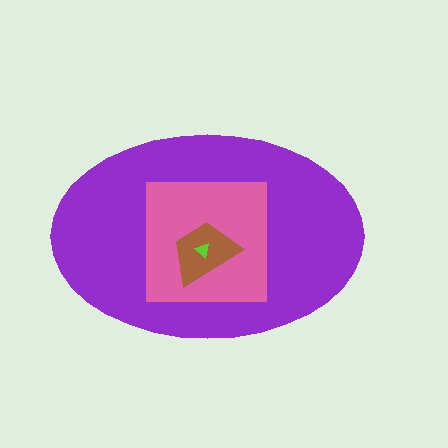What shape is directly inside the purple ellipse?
The pink square.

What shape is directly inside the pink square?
The brown trapezoid.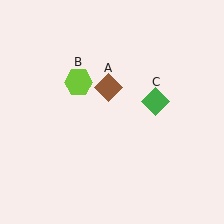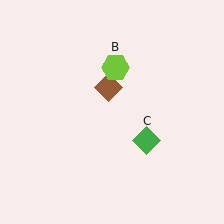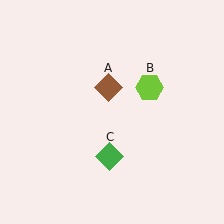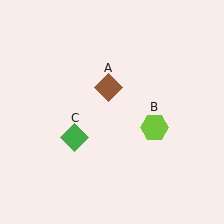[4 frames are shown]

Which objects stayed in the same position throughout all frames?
Brown diamond (object A) remained stationary.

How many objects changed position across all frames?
2 objects changed position: lime hexagon (object B), green diamond (object C).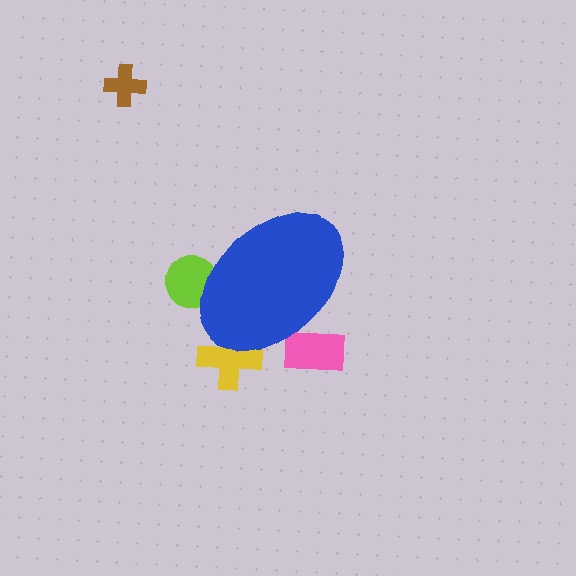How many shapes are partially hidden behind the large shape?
3 shapes are partially hidden.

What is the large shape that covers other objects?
A blue ellipse.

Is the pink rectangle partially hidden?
Yes, the pink rectangle is partially hidden behind the blue ellipse.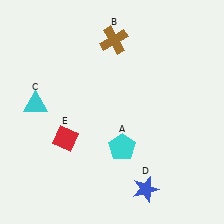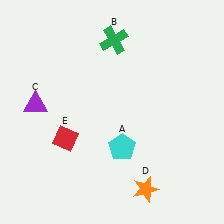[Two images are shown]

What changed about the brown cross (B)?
In Image 1, B is brown. In Image 2, it changed to green.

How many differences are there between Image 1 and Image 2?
There are 3 differences between the two images.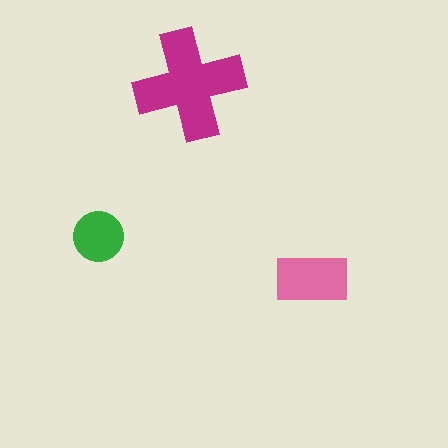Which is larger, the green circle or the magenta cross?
The magenta cross.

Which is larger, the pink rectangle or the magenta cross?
The magenta cross.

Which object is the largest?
The magenta cross.